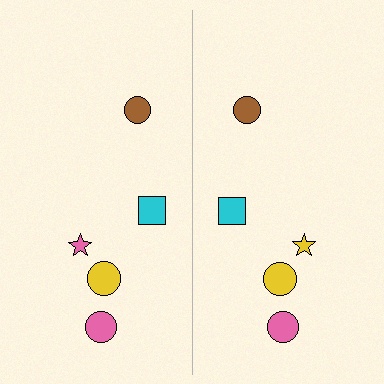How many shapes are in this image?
There are 10 shapes in this image.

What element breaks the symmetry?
The yellow star on the right side breaks the symmetry — its mirror counterpart is pink.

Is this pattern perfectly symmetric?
No, the pattern is not perfectly symmetric. The yellow star on the right side breaks the symmetry — its mirror counterpart is pink.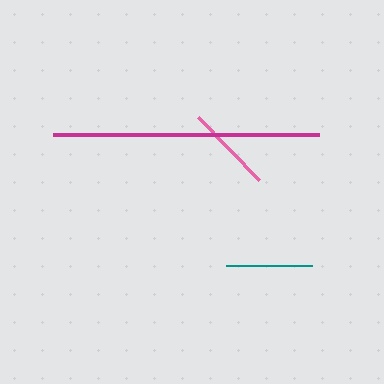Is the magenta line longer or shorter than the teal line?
The magenta line is longer than the teal line.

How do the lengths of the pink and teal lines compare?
The pink and teal lines are approximately the same length.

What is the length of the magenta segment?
The magenta segment is approximately 266 pixels long.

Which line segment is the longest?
The magenta line is the longest at approximately 266 pixels.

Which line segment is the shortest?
The teal line is the shortest at approximately 85 pixels.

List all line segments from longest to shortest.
From longest to shortest: magenta, pink, teal.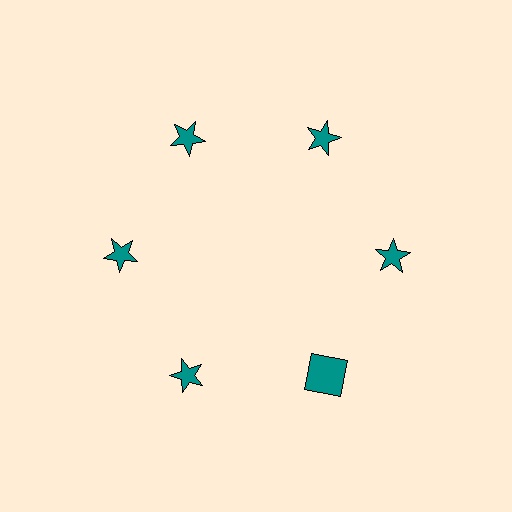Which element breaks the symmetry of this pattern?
The teal square at roughly the 5 o'clock position breaks the symmetry. All other shapes are teal stars.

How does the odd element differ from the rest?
It has a different shape: square instead of star.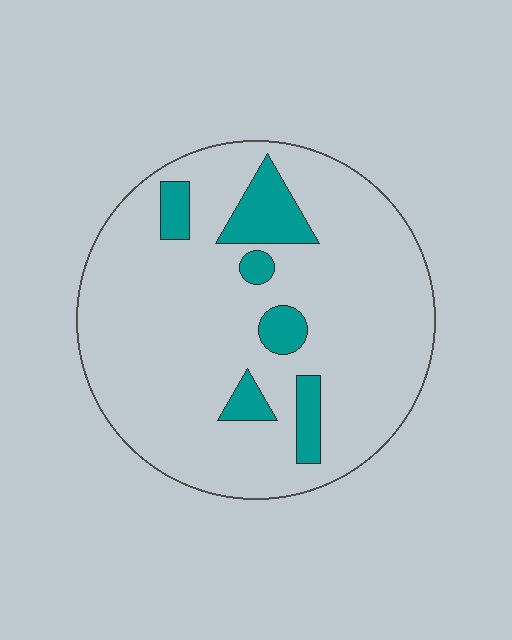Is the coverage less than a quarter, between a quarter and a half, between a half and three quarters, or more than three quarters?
Less than a quarter.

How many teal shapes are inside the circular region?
6.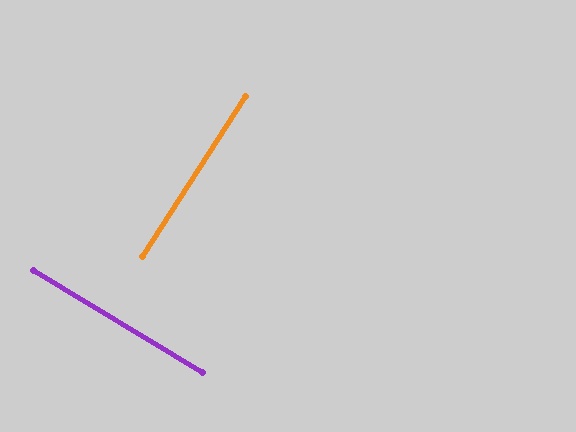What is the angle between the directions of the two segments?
Approximately 88 degrees.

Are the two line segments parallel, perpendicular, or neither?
Perpendicular — they meet at approximately 88°.